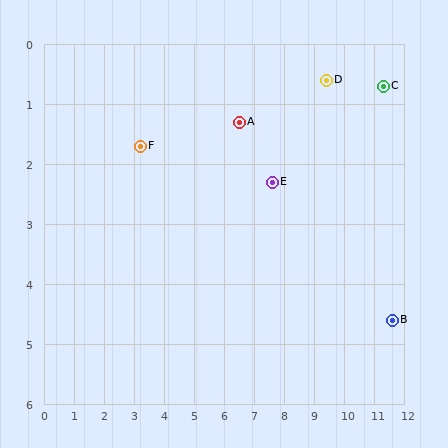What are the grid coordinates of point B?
Point B is at approximately (11.6, 4.6).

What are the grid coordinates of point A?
Point A is at approximately (6.5, 1.3).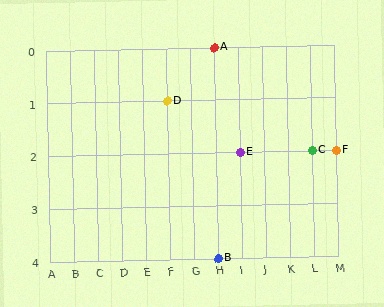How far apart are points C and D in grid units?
Points C and D are 6 columns and 1 row apart (about 6.1 grid units diagonally).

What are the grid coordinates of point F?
Point F is at grid coordinates (M, 2).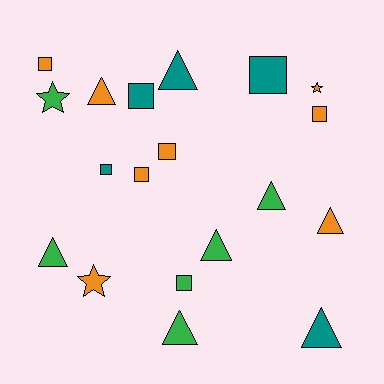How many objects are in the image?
There are 19 objects.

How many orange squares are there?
There are 4 orange squares.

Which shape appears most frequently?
Triangle, with 8 objects.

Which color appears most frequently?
Orange, with 8 objects.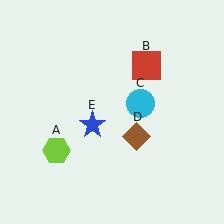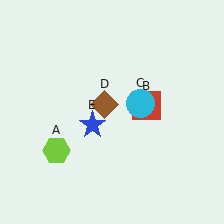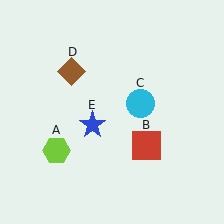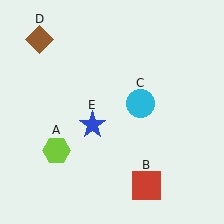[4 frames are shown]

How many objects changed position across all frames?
2 objects changed position: red square (object B), brown diamond (object D).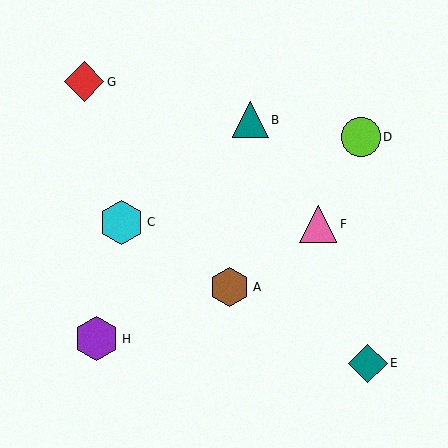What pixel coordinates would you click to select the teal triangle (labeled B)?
Click at (250, 120) to select the teal triangle B.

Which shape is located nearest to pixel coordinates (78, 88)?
The red diamond (labeled G) at (84, 82) is nearest to that location.